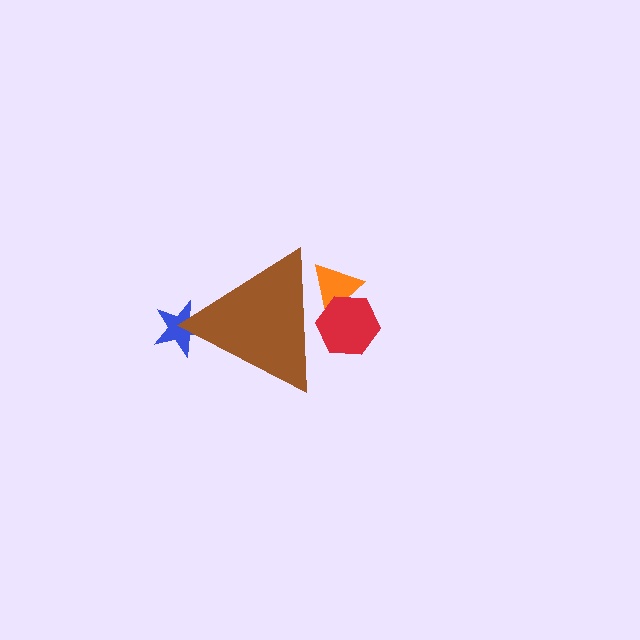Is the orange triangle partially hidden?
Yes, the orange triangle is partially hidden behind the brown triangle.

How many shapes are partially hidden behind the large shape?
3 shapes are partially hidden.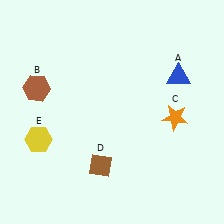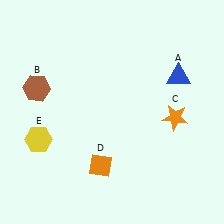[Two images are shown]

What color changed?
The diamond (D) changed from brown in Image 1 to orange in Image 2.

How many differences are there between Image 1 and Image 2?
There is 1 difference between the two images.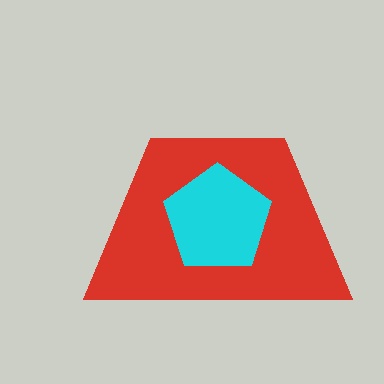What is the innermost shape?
The cyan pentagon.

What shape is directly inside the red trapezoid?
The cyan pentagon.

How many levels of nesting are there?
2.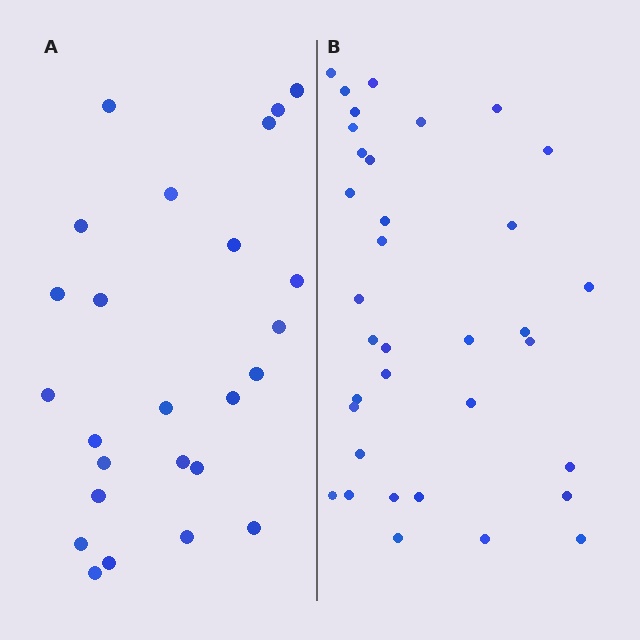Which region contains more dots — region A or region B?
Region B (the right region) has more dots.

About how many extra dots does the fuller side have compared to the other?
Region B has roughly 10 or so more dots than region A.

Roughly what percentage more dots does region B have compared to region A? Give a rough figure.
About 40% more.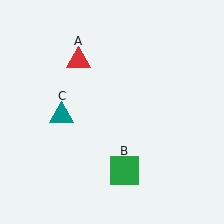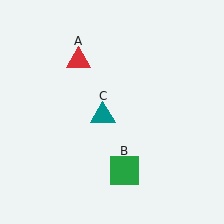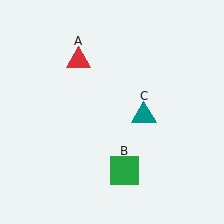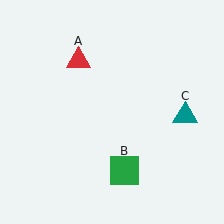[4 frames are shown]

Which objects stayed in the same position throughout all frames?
Red triangle (object A) and green square (object B) remained stationary.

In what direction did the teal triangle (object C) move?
The teal triangle (object C) moved right.